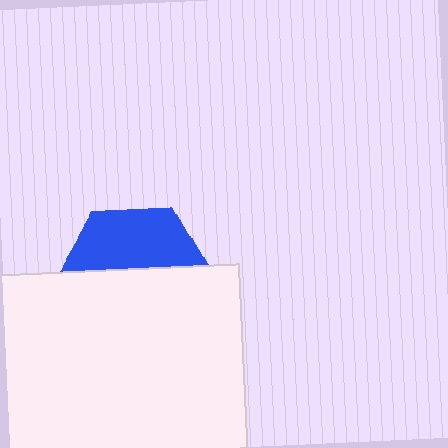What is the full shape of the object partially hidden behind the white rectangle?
The partially hidden object is a blue hexagon.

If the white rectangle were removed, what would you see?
You would see the complete blue hexagon.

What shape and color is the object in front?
The object in front is a white rectangle.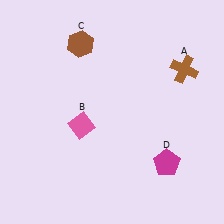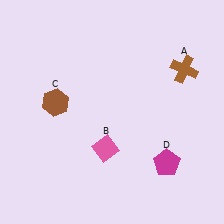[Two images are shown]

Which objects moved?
The objects that moved are: the pink diamond (B), the brown hexagon (C).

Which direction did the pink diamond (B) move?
The pink diamond (B) moved right.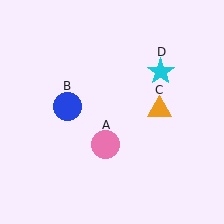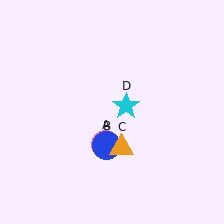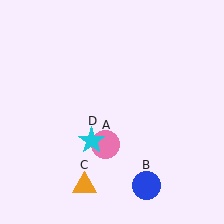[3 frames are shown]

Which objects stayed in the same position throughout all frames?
Pink circle (object A) remained stationary.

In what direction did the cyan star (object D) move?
The cyan star (object D) moved down and to the left.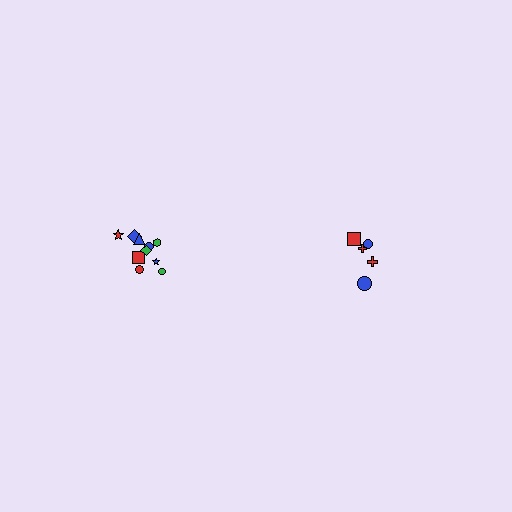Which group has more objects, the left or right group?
The left group.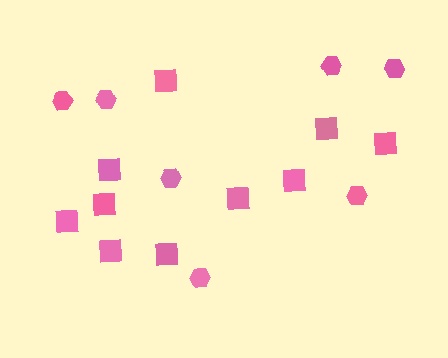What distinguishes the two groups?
There are 2 groups: one group of squares (10) and one group of hexagons (7).